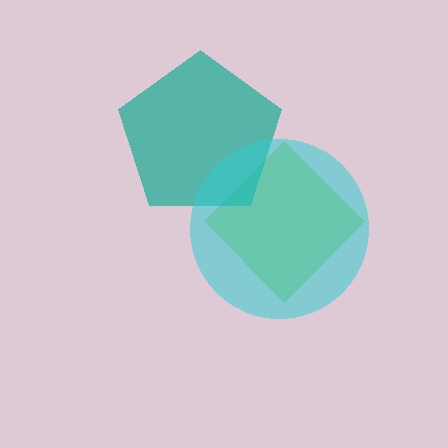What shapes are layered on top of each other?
The layered shapes are: a lime diamond, a teal pentagon, a cyan circle.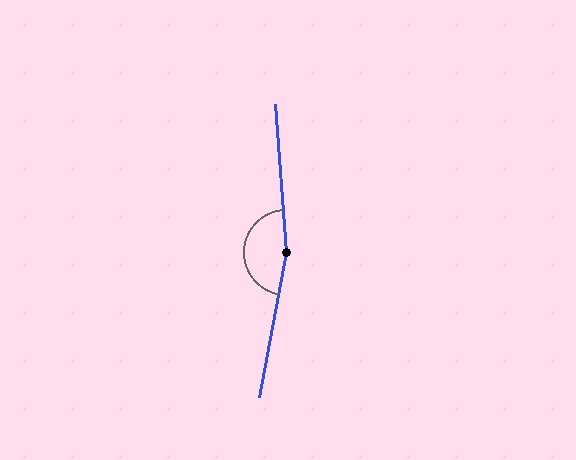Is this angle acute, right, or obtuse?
It is obtuse.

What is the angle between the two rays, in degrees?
Approximately 165 degrees.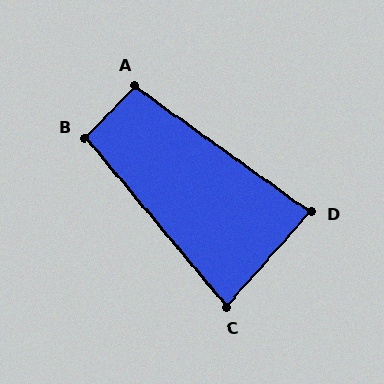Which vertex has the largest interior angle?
A, at approximately 99 degrees.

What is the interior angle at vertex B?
Approximately 96 degrees (obtuse).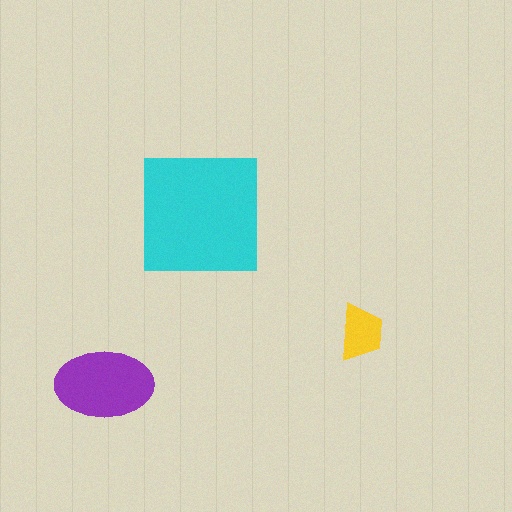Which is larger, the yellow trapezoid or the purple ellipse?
The purple ellipse.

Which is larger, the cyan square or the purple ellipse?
The cyan square.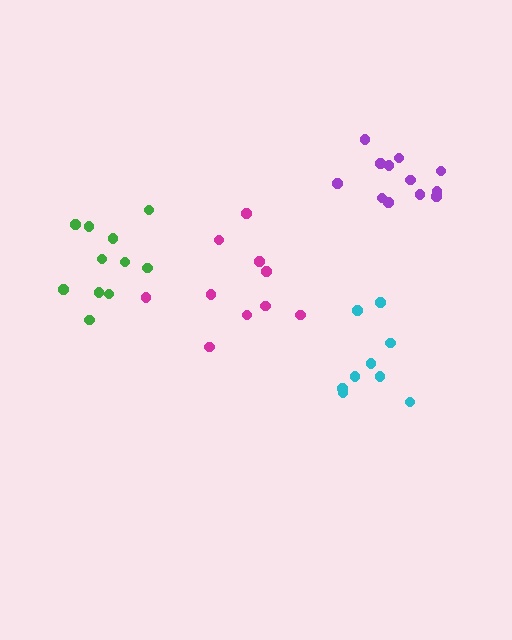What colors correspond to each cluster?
The clusters are colored: purple, cyan, magenta, green.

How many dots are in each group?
Group 1: 12 dots, Group 2: 9 dots, Group 3: 10 dots, Group 4: 11 dots (42 total).